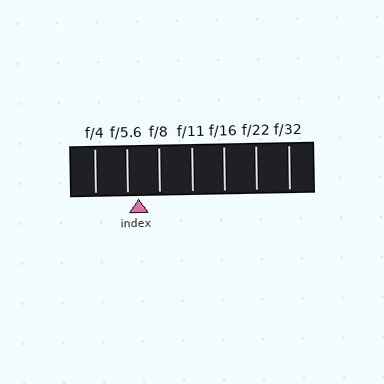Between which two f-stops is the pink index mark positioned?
The index mark is between f/5.6 and f/8.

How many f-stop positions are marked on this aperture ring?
There are 7 f-stop positions marked.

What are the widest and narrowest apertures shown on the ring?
The widest aperture shown is f/4 and the narrowest is f/32.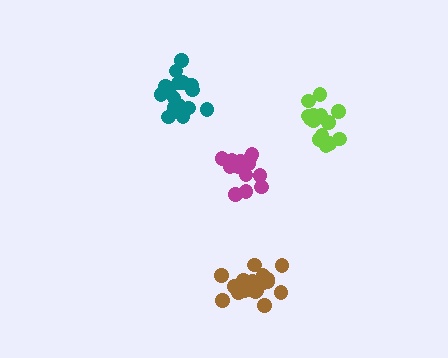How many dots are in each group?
Group 1: 19 dots, Group 2: 18 dots, Group 3: 16 dots, Group 4: 14 dots (67 total).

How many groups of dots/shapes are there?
There are 4 groups.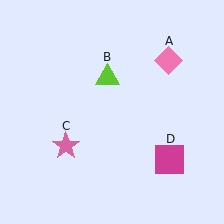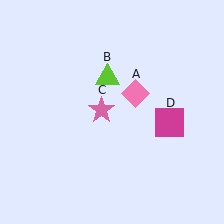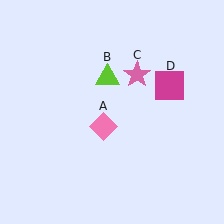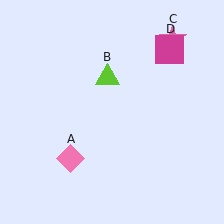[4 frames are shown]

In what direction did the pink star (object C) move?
The pink star (object C) moved up and to the right.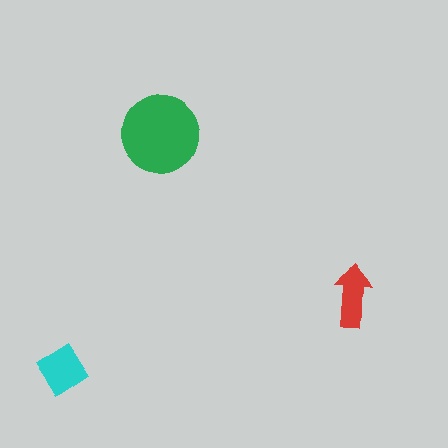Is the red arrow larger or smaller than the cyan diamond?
Smaller.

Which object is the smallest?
The red arrow.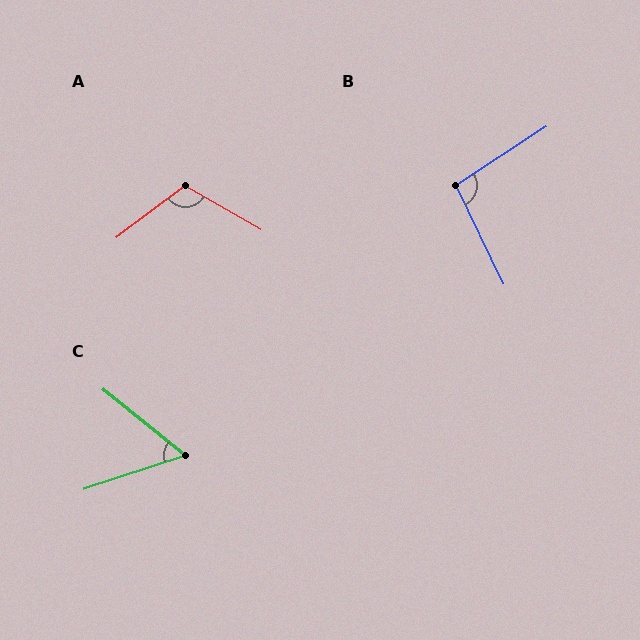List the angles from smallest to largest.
C (57°), B (97°), A (113°).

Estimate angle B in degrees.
Approximately 97 degrees.